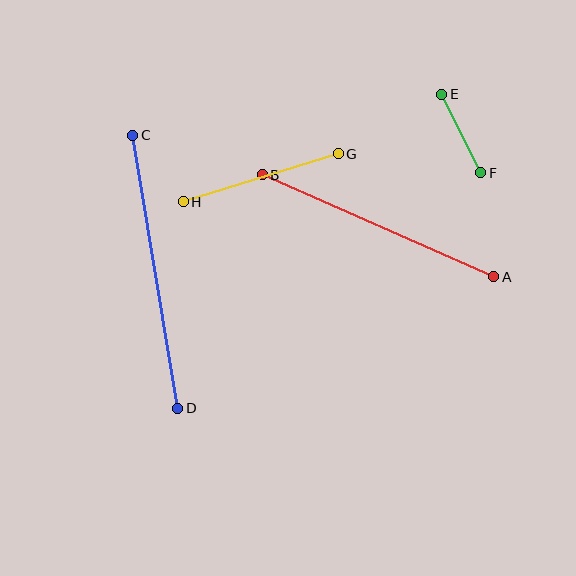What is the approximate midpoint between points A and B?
The midpoint is at approximately (378, 226) pixels.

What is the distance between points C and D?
The distance is approximately 277 pixels.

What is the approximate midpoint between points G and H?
The midpoint is at approximately (261, 178) pixels.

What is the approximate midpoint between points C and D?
The midpoint is at approximately (155, 272) pixels.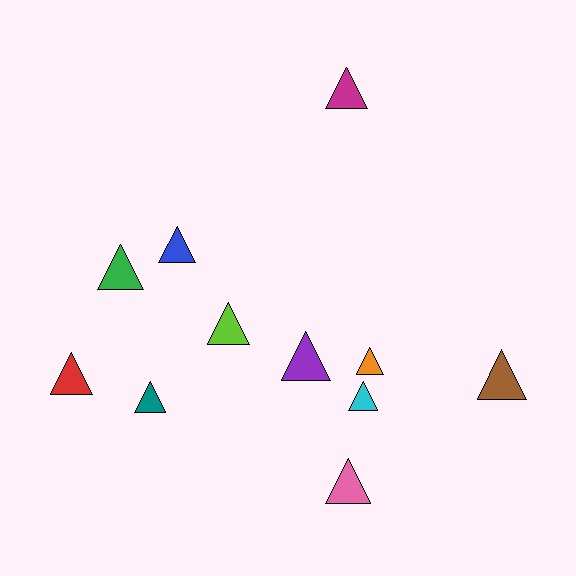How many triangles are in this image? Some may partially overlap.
There are 11 triangles.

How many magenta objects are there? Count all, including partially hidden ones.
There is 1 magenta object.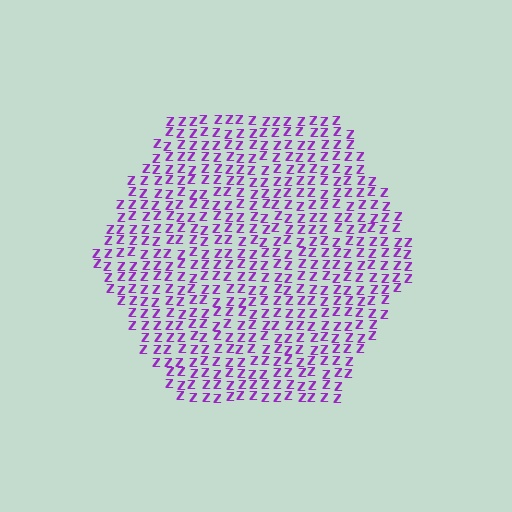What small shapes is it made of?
It is made of small letter Z's.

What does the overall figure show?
The overall figure shows a hexagon.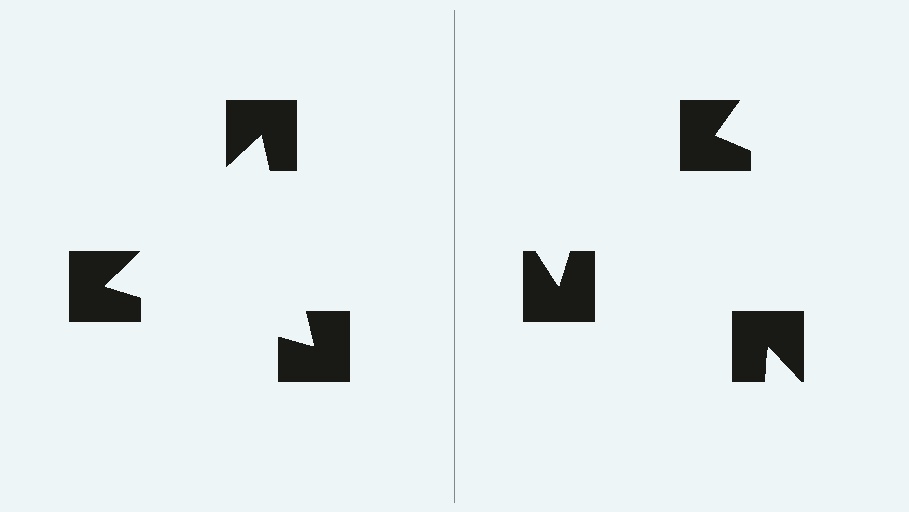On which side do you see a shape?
An illusory triangle appears on the left side. On the right side the wedge cuts are rotated, so no coherent shape forms.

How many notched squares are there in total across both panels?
6 — 3 on each side.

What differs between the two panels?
The notched squares are positioned identically on both sides; only the wedge orientations differ. On the left they align to a triangle; on the right they are misaligned.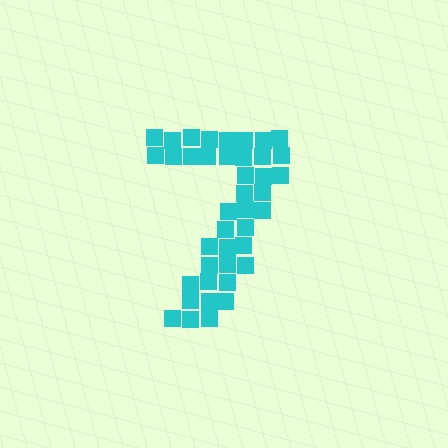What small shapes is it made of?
It is made of small squares.